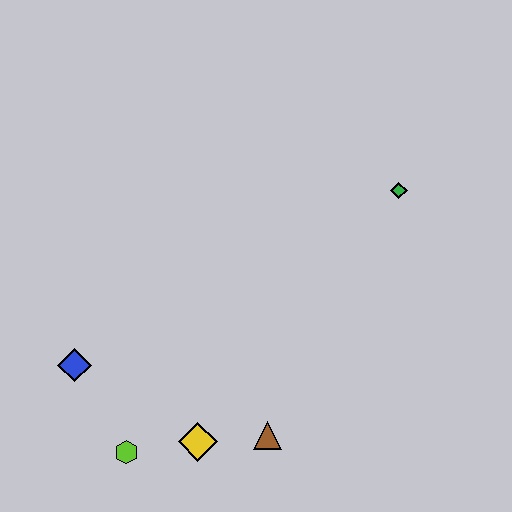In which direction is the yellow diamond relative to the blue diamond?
The yellow diamond is to the right of the blue diamond.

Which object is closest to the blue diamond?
The lime hexagon is closest to the blue diamond.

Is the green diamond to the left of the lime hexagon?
No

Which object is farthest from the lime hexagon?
The green diamond is farthest from the lime hexagon.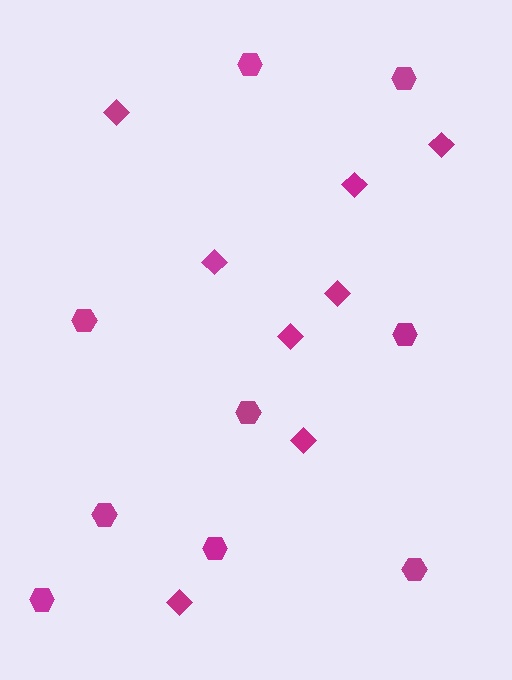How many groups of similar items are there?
There are 2 groups: one group of hexagons (9) and one group of diamonds (8).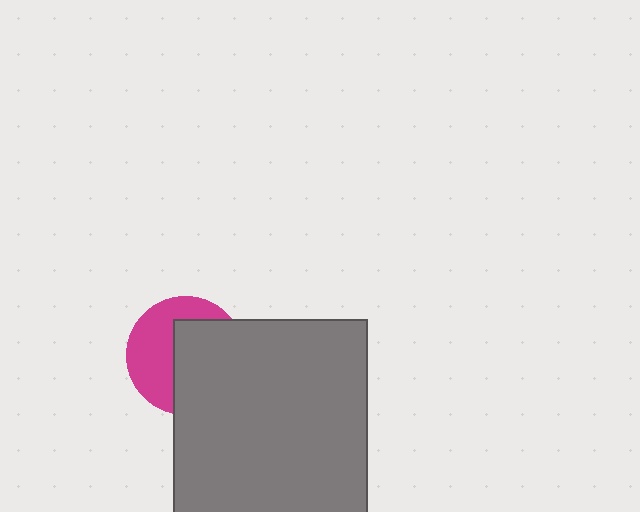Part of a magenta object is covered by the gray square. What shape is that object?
It is a circle.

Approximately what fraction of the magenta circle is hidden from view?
Roughly 53% of the magenta circle is hidden behind the gray square.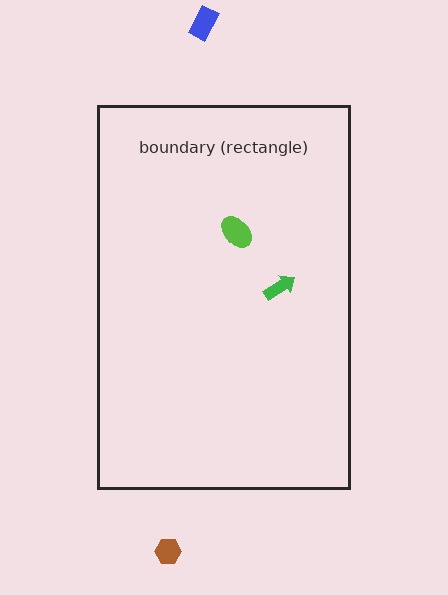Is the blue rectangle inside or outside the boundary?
Outside.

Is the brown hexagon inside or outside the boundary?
Outside.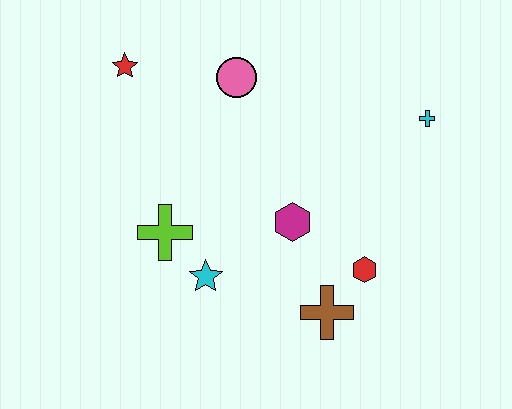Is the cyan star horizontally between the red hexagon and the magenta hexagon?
No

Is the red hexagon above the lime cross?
No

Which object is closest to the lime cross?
The cyan star is closest to the lime cross.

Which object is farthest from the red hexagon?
The red star is farthest from the red hexagon.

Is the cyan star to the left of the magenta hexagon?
Yes